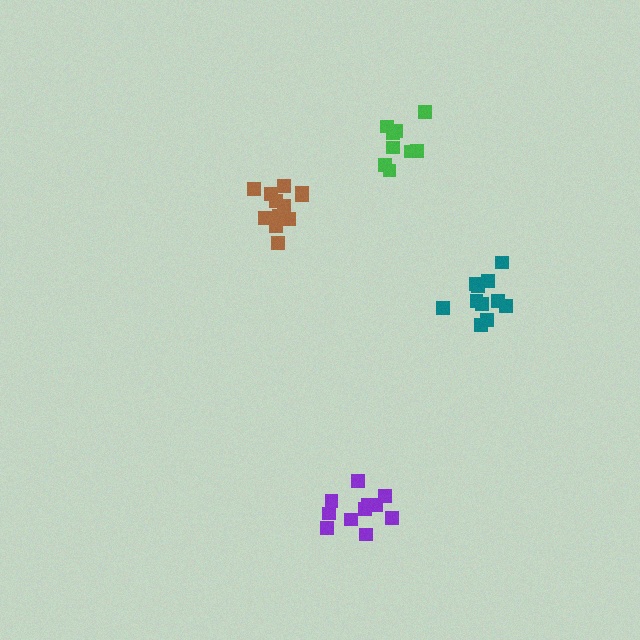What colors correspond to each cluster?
The clusters are colored: teal, brown, purple, green.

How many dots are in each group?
Group 1: 11 dots, Group 2: 12 dots, Group 3: 11 dots, Group 4: 9 dots (43 total).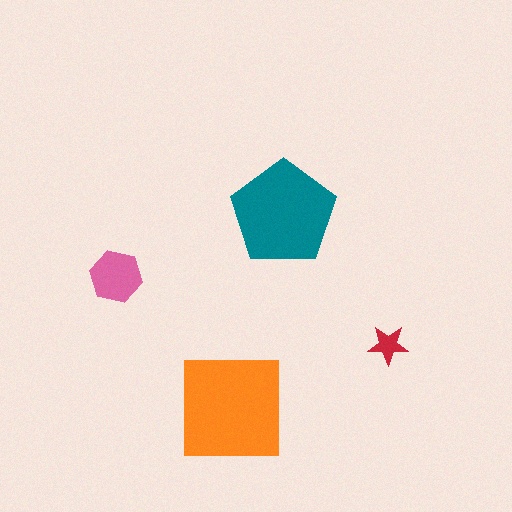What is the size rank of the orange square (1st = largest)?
1st.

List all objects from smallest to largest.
The red star, the pink hexagon, the teal pentagon, the orange square.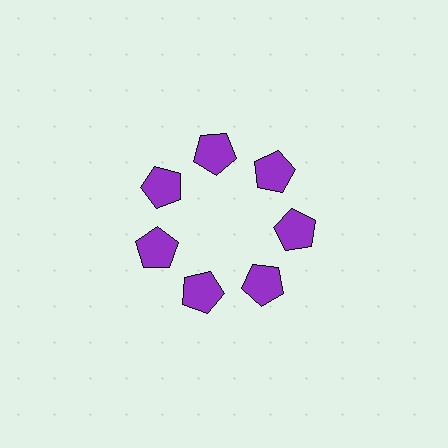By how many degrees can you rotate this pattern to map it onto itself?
The pattern maps onto itself every 51 degrees of rotation.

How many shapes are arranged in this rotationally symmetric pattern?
There are 7 shapes, arranged in 7 groups of 1.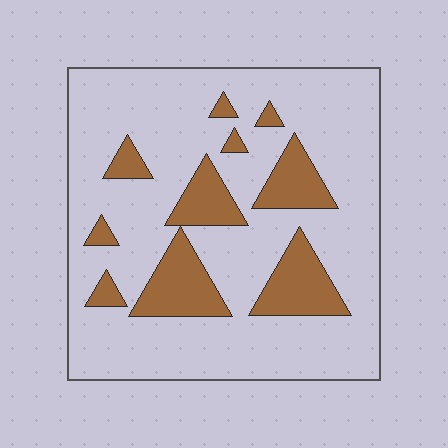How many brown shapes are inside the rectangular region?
10.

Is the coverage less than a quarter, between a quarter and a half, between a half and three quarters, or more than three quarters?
Less than a quarter.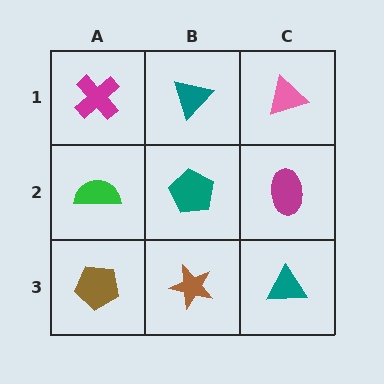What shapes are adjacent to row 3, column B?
A teal pentagon (row 2, column B), a brown pentagon (row 3, column A), a teal triangle (row 3, column C).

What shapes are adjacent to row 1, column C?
A magenta ellipse (row 2, column C), a teal triangle (row 1, column B).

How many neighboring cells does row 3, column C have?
2.